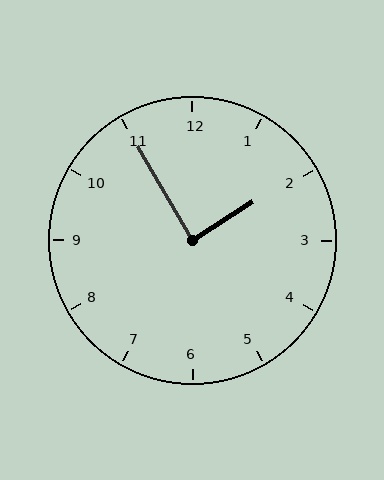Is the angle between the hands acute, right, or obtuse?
It is right.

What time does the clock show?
1:55.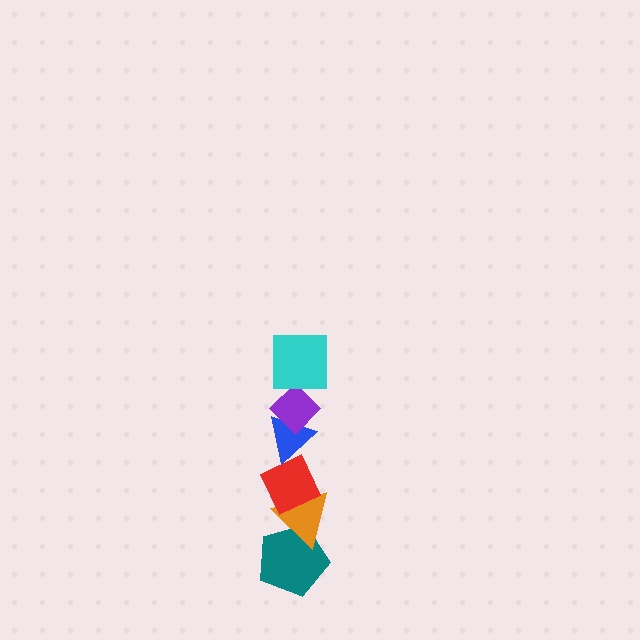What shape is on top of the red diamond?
The blue triangle is on top of the red diamond.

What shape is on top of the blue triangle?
The purple diamond is on top of the blue triangle.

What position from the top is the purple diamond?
The purple diamond is 2nd from the top.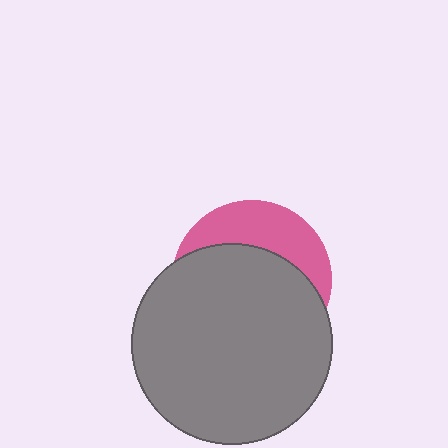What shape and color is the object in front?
The object in front is a gray circle.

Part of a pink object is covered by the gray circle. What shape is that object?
It is a circle.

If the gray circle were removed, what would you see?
You would see the complete pink circle.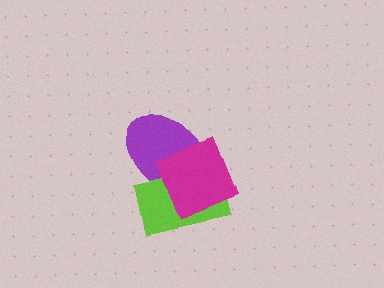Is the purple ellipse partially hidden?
Yes, it is partially covered by another shape.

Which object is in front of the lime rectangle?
The magenta diamond is in front of the lime rectangle.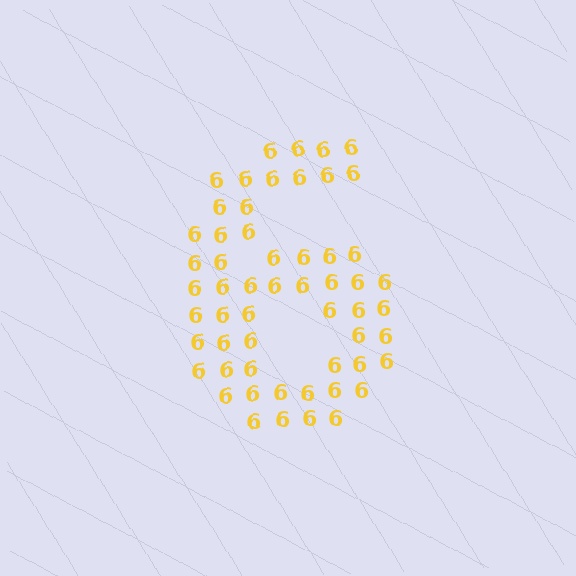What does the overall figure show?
The overall figure shows the digit 6.